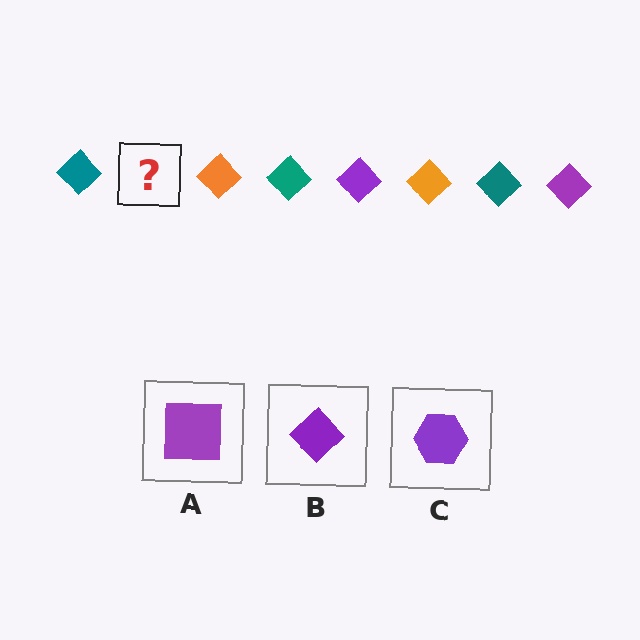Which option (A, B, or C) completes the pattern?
B.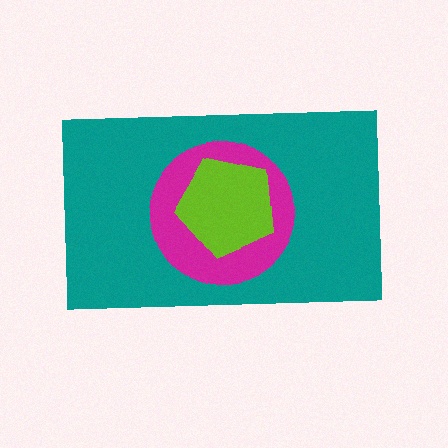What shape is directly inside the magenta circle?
The lime pentagon.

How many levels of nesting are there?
3.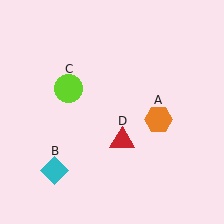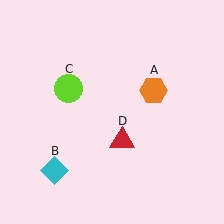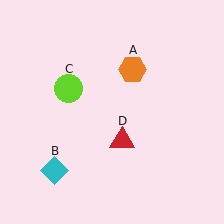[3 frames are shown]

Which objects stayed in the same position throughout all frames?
Cyan diamond (object B) and lime circle (object C) and red triangle (object D) remained stationary.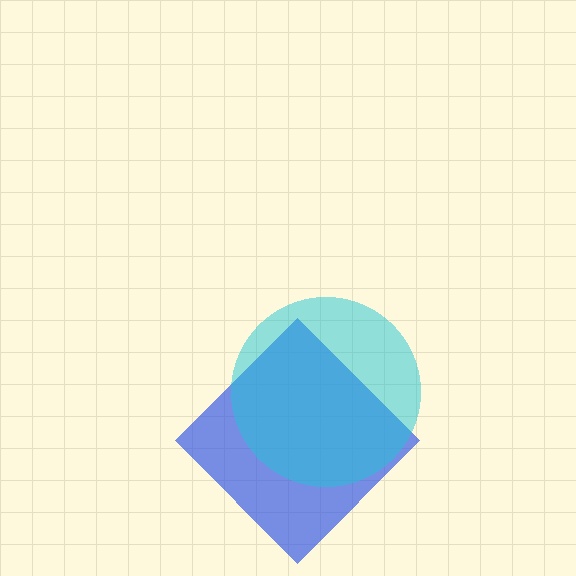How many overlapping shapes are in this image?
There are 2 overlapping shapes in the image.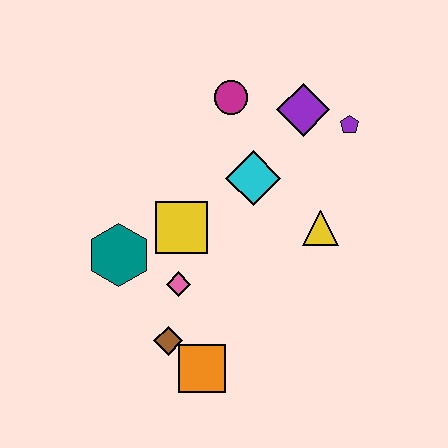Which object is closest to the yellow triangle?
The cyan diamond is closest to the yellow triangle.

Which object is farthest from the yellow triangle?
The teal hexagon is farthest from the yellow triangle.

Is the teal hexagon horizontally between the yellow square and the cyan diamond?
No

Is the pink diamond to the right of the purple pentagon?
No